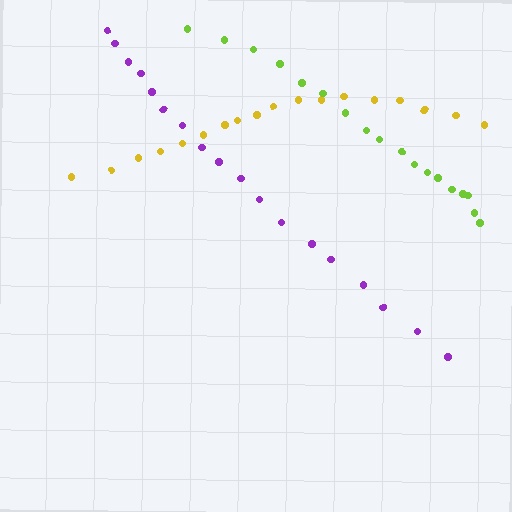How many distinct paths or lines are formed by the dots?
There are 3 distinct paths.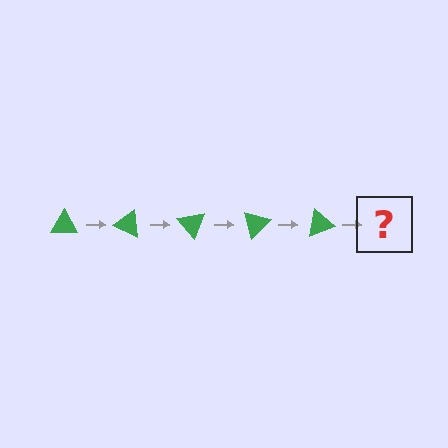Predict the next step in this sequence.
The next step is a green triangle rotated 125 degrees.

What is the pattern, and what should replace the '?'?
The pattern is that the triangle rotates 25 degrees each step. The '?' should be a green triangle rotated 125 degrees.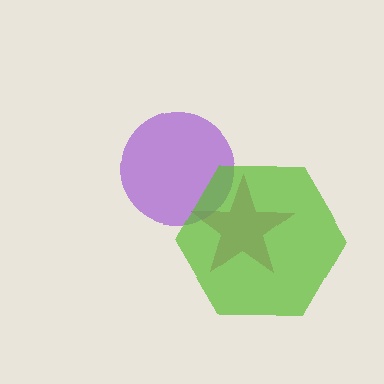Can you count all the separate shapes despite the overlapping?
Yes, there are 3 separate shapes.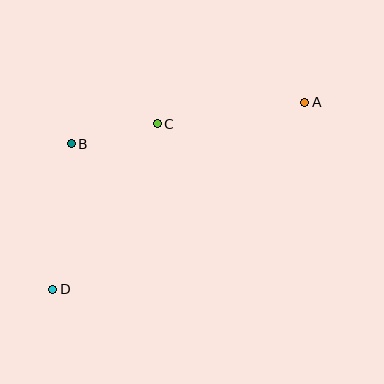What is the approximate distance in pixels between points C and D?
The distance between C and D is approximately 196 pixels.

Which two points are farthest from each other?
Points A and D are farthest from each other.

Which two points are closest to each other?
Points B and C are closest to each other.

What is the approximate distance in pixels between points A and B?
The distance between A and B is approximately 237 pixels.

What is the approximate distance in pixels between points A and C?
The distance between A and C is approximately 149 pixels.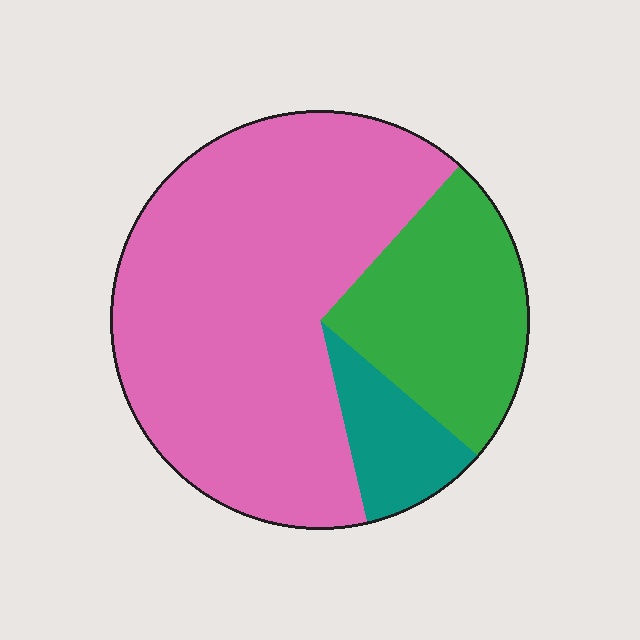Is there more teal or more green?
Green.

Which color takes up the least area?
Teal, at roughly 10%.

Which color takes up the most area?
Pink, at roughly 65%.